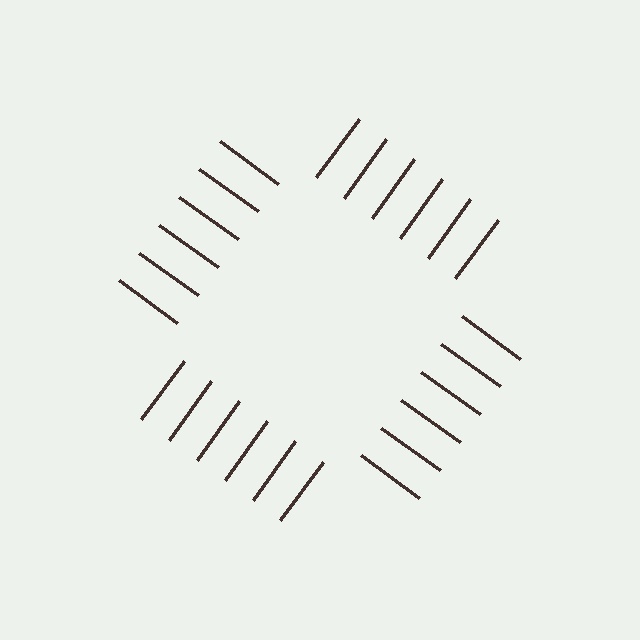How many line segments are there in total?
24 — 6 along each of the 4 edges.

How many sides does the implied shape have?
4 sides — the line-ends trace a square.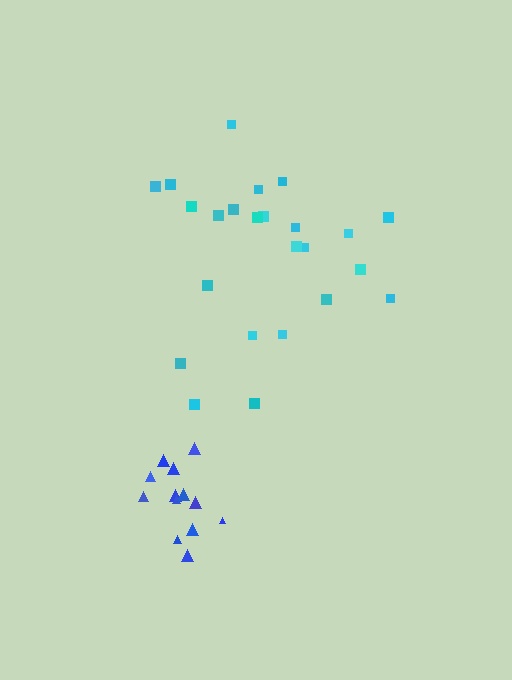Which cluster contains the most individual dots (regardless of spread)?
Cyan (24).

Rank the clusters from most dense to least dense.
blue, cyan.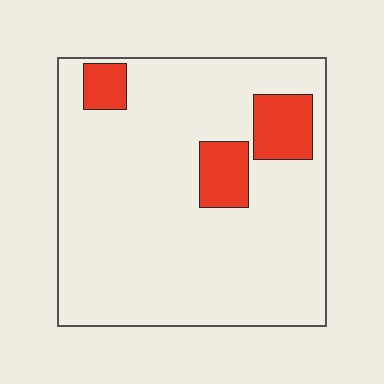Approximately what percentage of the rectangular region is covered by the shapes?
Approximately 15%.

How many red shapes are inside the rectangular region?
3.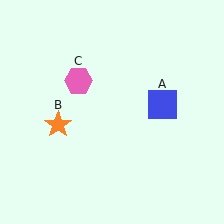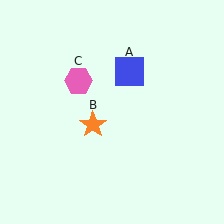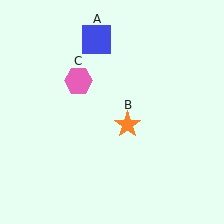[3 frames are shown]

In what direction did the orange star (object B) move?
The orange star (object B) moved right.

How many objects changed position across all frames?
2 objects changed position: blue square (object A), orange star (object B).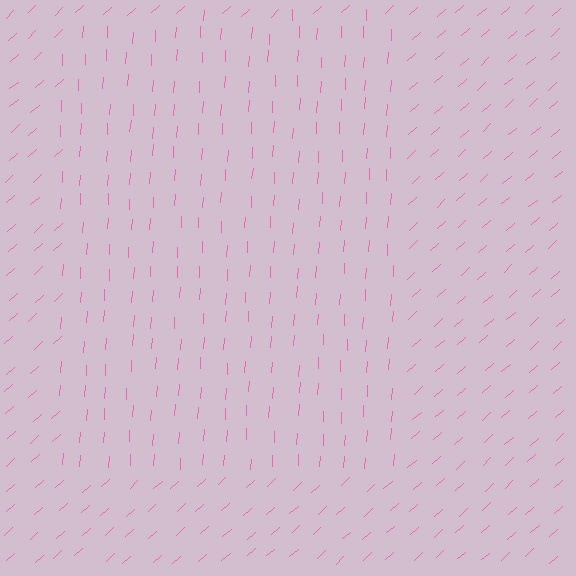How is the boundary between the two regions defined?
The boundary is defined purely by a change in line orientation (approximately 45 degrees difference). All lines are the same color and thickness.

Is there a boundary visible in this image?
Yes, there is a texture boundary formed by a change in line orientation.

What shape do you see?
I see a rectangle.